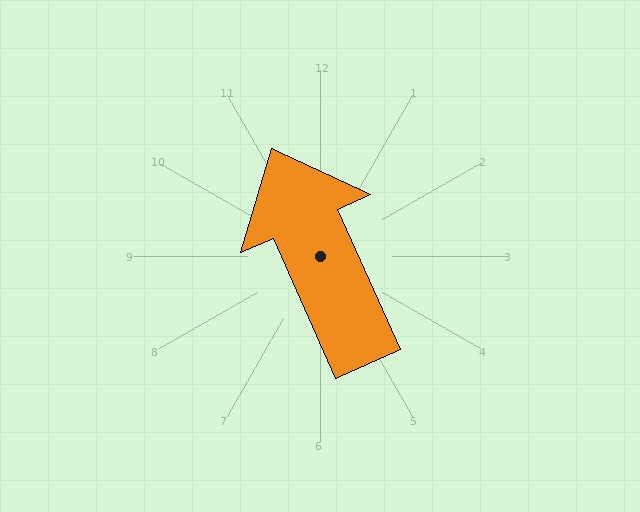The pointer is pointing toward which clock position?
Roughly 11 o'clock.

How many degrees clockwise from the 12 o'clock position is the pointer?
Approximately 336 degrees.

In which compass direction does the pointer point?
Northwest.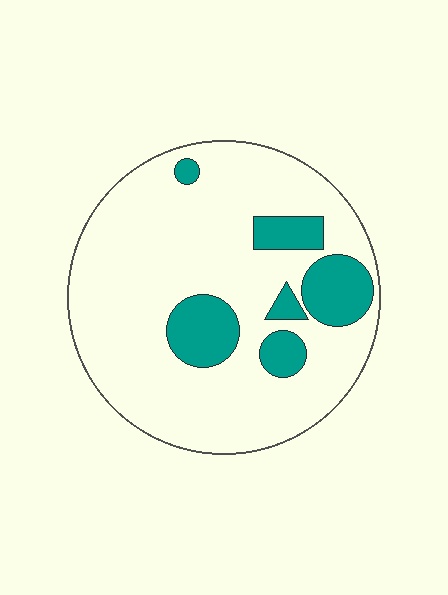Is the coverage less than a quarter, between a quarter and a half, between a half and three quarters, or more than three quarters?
Less than a quarter.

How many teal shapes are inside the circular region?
6.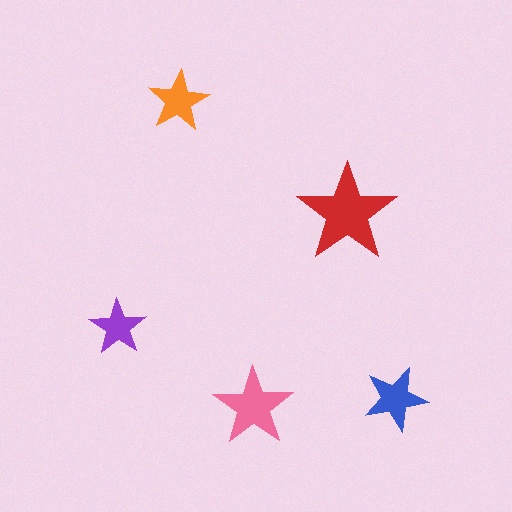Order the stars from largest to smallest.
the red one, the pink one, the blue one, the orange one, the purple one.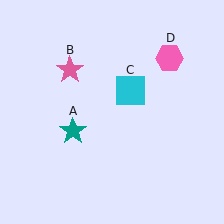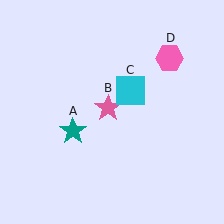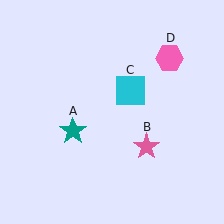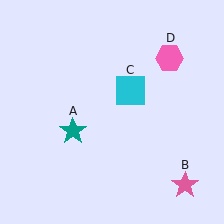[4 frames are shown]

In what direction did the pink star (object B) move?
The pink star (object B) moved down and to the right.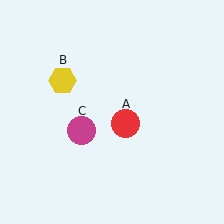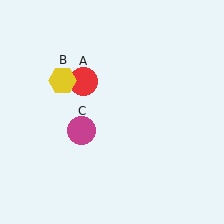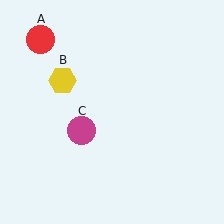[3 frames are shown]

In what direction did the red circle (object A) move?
The red circle (object A) moved up and to the left.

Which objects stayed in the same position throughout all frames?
Yellow hexagon (object B) and magenta circle (object C) remained stationary.